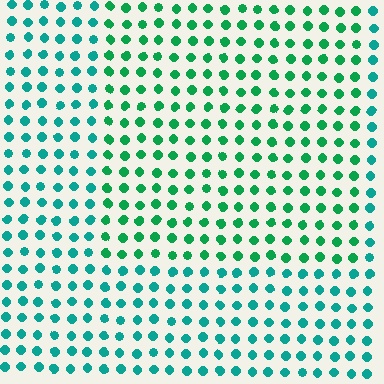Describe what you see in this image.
The image is filled with small teal elements in a uniform arrangement. A rectangle-shaped region is visible where the elements are tinted to a slightly different hue, forming a subtle color boundary.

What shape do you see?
I see a rectangle.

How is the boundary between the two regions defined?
The boundary is defined purely by a slight shift in hue (about 28 degrees). Spacing, size, and orientation are identical on both sides.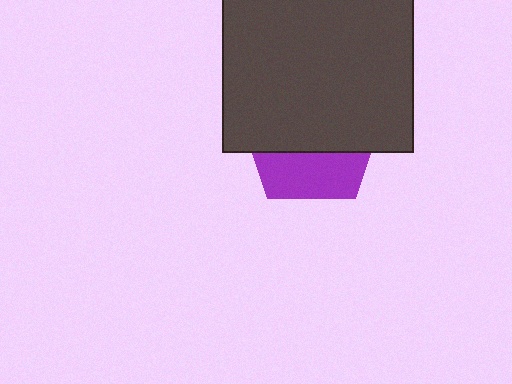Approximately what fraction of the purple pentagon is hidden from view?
Roughly 65% of the purple pentagon is hidden behind the dark gray rectangle.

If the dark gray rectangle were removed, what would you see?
You would see the complete purple pentagon.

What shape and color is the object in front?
The object in front is a dark gray rectangle.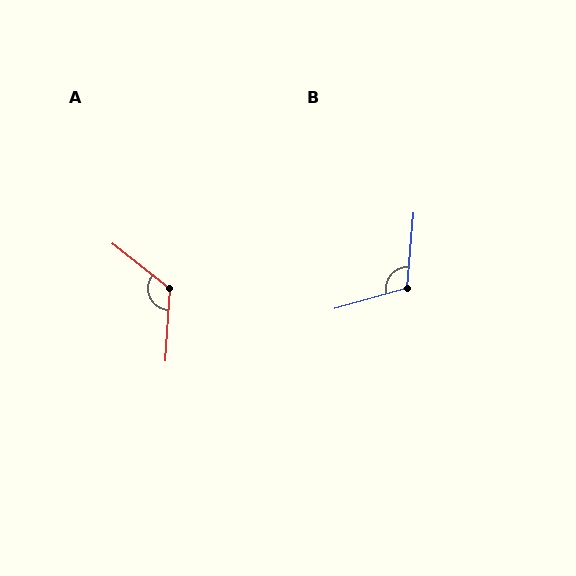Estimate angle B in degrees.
Approximately 110 degrees.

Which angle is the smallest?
B, at approximately 110 degrees.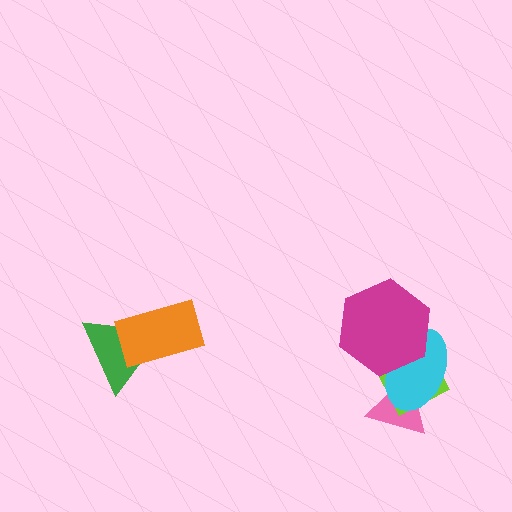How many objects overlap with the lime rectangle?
3 objects overlap with the lime rectangle.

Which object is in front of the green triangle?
The orange rectangle is in front of the green triangle.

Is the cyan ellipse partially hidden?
Yes, it is partially covered by another shape.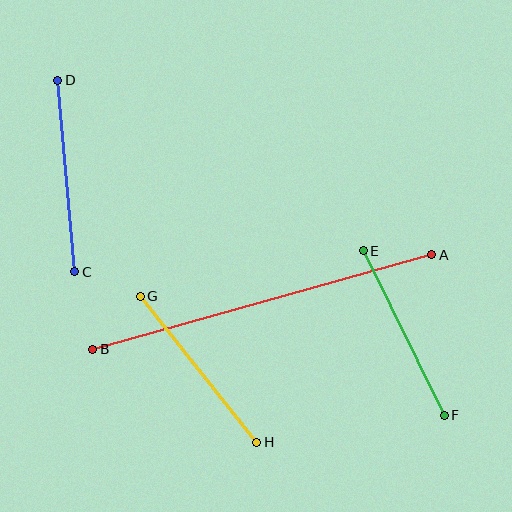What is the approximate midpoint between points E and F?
The midpoint is at approximately (404, 333) pixels.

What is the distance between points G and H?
The distance is approximately 187 pixels.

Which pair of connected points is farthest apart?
Points A and B are farthest apart.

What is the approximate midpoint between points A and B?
The midpoint is at approximately (262, 302) pixels.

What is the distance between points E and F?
The distance is approximately 183 pixels.